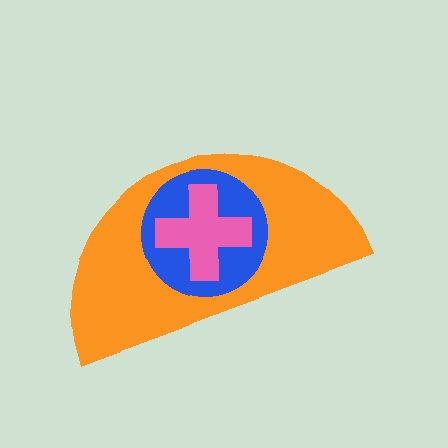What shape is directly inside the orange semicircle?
The blue circle.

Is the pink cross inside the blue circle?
Yes.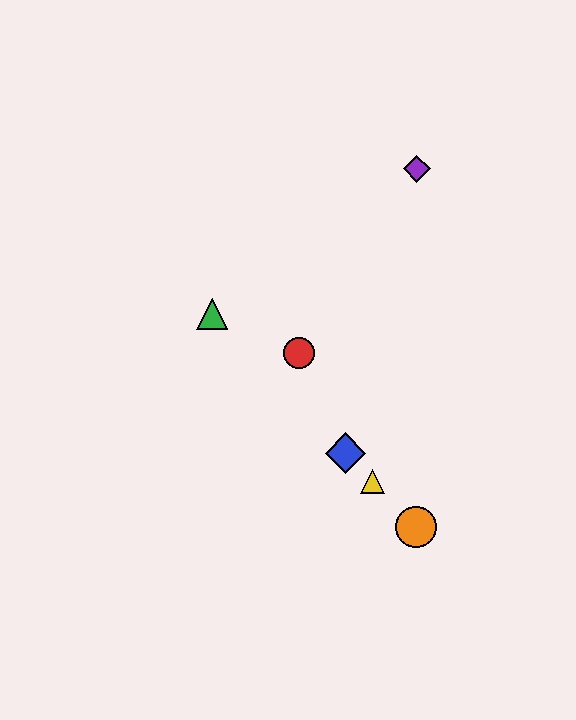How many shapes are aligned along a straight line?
4 shapes (the blue diamond, the green triangle, the yellow triangle, the orange circle) are aligned along a straight line.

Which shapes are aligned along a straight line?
The blue diamond, the green triangle, the yellow triangle, the orange circle are aligned along a straight line.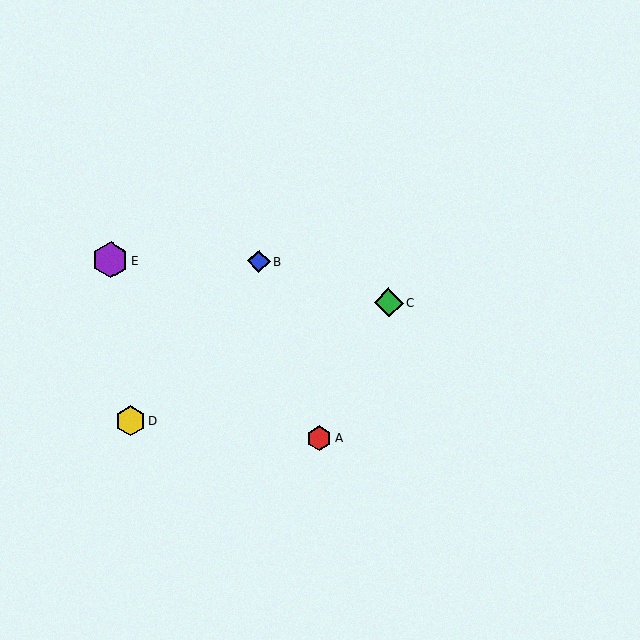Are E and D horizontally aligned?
No, E is at y≈260 and D is at y≈420.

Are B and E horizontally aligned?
Yes, both are at y≈261.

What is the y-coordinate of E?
Object E is at y≈260.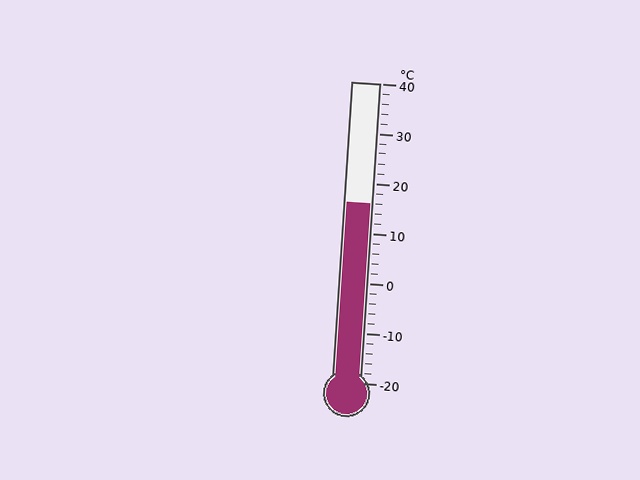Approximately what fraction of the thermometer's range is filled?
The thermometer is filled to approximately 60% of its range.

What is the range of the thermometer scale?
The thermometer scale ranges from -20°C to 40°C.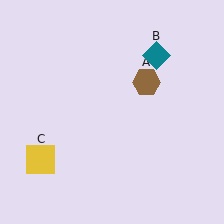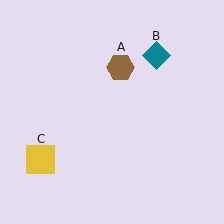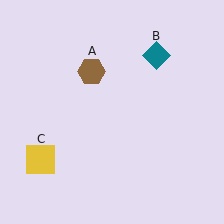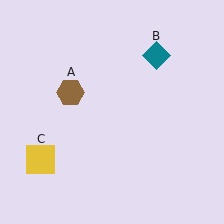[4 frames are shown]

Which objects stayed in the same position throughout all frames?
Teal diamond (object B) and yellow square (object C) remained stationary.